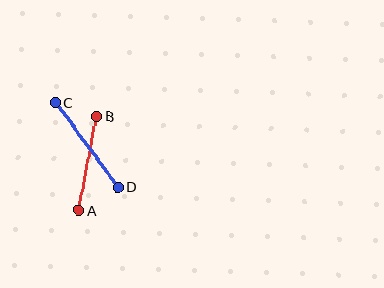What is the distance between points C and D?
The distance is approximately 105 pixels.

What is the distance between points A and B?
The distance is approximately 96 pixels.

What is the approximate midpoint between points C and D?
The midpoint is at approximately (87, 145) pixels.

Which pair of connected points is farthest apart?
Points C and D are farthest apart.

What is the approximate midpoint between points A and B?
The midpoint is at approximately (88, 163) pixels.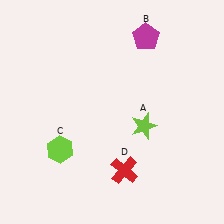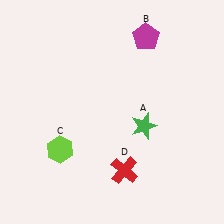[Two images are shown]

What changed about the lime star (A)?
In Image 1, A is lime. In Image 2, it changed to green.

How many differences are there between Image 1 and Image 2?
There is 1 difference between the two images.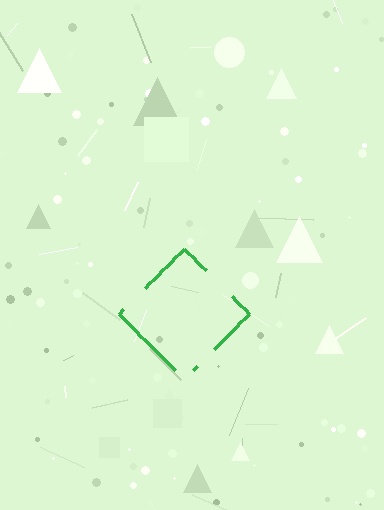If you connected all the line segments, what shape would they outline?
They would outline a diamond.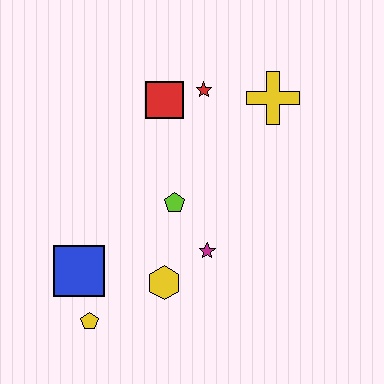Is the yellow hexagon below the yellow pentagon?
No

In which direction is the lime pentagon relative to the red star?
The lime pentagon is below the red star.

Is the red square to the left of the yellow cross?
Yes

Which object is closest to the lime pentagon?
The magenta star is closest to the lime pentagon.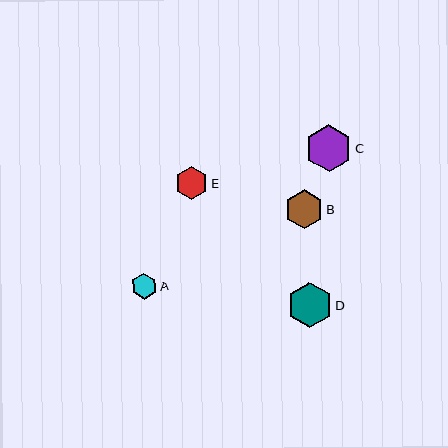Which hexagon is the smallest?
Hexagon A is the smallest with a size of approximately 26 pixels.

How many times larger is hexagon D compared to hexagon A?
Hexagon D is approximately 1.7 times the size of hexagon A.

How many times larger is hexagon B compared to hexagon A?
Hexagon B is approximately 1.5 times the size of hexagon A.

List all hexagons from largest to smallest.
From largest to smallest: C, D, B, E, A.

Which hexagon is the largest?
Hexagon C is the largest with a size of approximately 47 pixels.